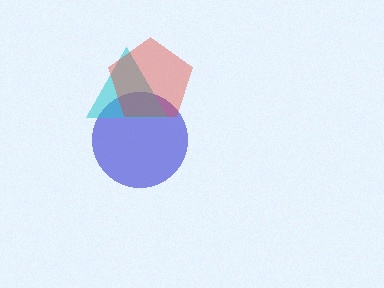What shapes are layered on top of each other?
The layered shapes are: a blue circle, a cyan triangle, a red pentagon.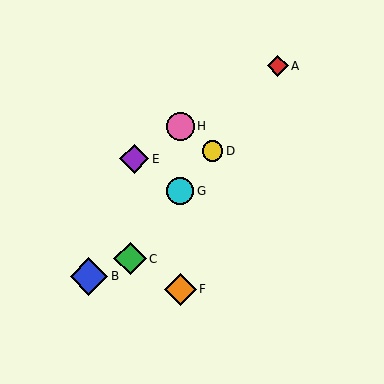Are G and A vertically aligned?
No, G is at x≈180 and A is at x≈278.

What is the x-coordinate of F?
Object F is at x≈180.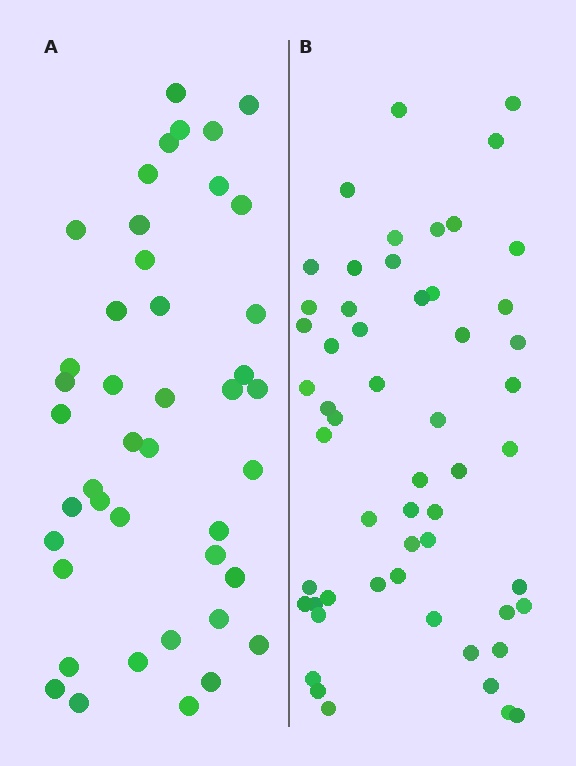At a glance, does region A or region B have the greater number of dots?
Region B (the right region) has more dots.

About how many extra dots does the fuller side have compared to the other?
Region B has roughly 12 or so more dots than region A.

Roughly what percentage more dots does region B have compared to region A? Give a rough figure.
About 30% more.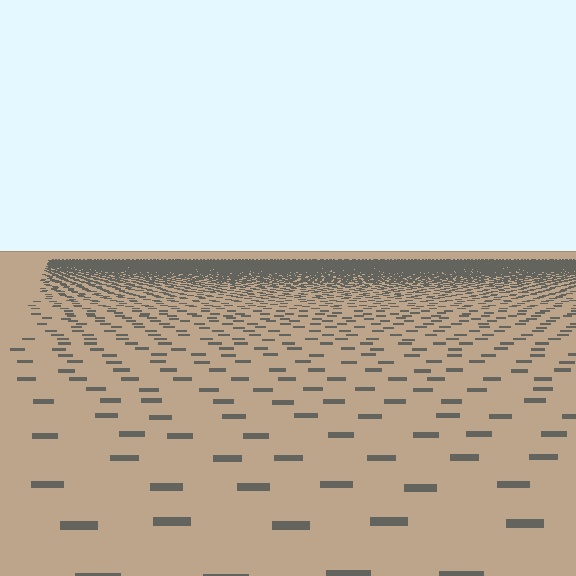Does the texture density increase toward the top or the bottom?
Density increases toward the top.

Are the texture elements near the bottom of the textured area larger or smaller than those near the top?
Larger. Near the bottom, elements are closer to the viewer and appear at a bigger on-screen size.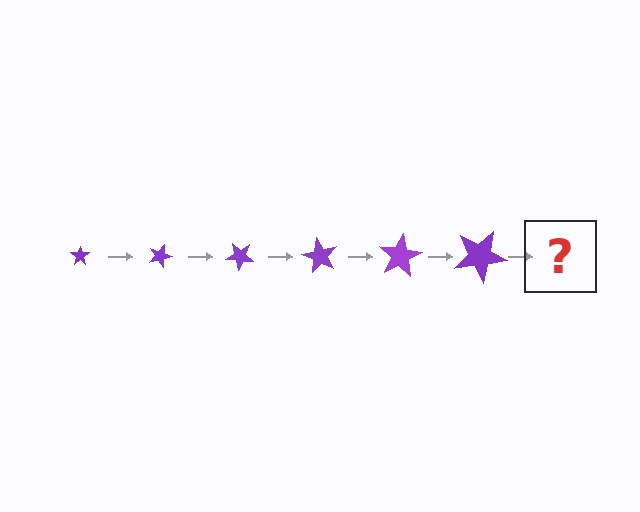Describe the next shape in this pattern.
It should be a star, larger than the previous one and rotated 120 degrees from the start.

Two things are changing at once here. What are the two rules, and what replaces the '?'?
The two rules are that the star grows larger each step and it rotates 20 degrees each step. The '?' should be a star, larger than the previous one and rotated 120 degrees from the start.